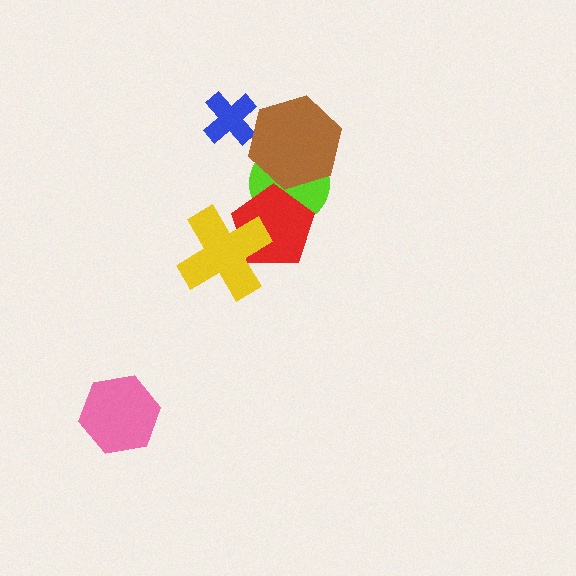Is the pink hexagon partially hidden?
No, no other shape covers it.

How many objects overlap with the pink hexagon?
0 objects overlap with the pink hexagon.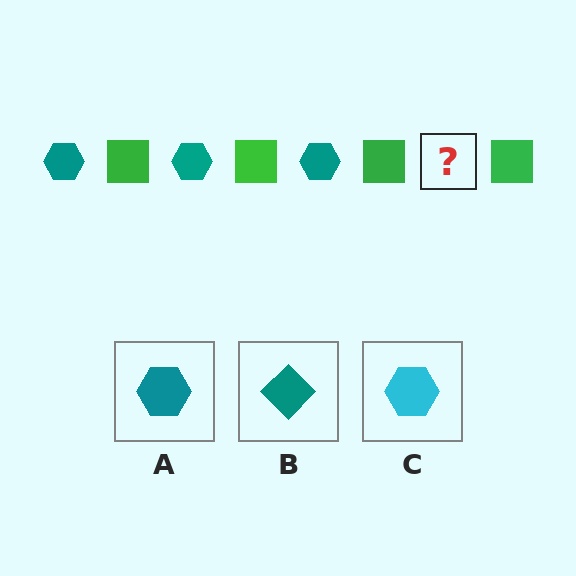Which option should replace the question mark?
Option A.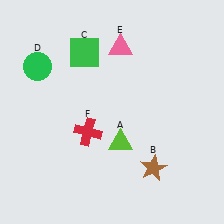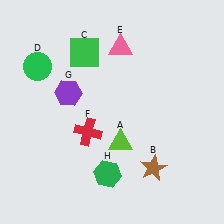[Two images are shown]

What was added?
A purple hexagon (G), a green hexagon (H) were added in Image 2.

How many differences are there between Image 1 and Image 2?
There are 2 differences between the two images.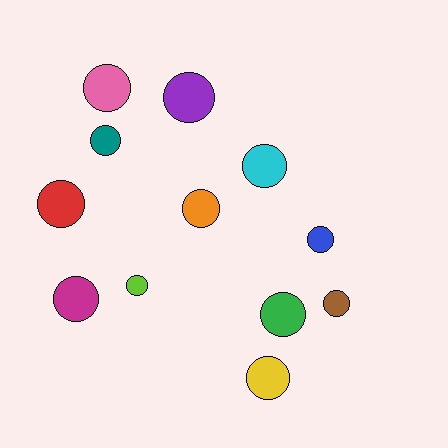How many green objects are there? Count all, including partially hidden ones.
There is 1 green object.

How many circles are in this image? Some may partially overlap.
There are 12 circles.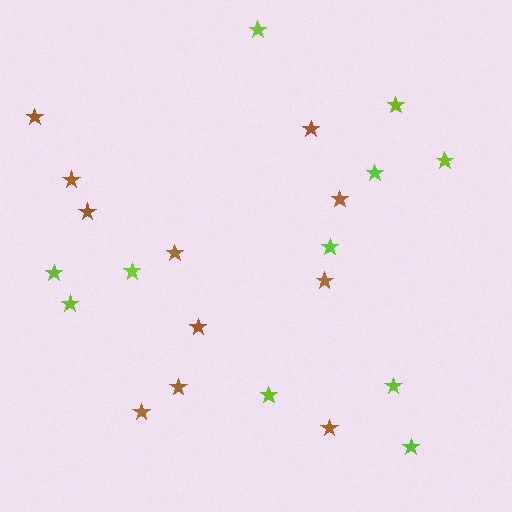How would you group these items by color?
There are 2 groups: one group of lime stars (11) and one group of brown stars (11).